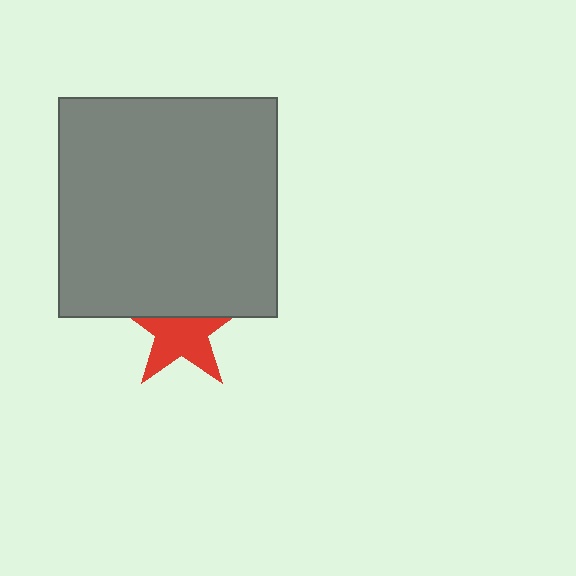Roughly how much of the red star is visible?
About half of it is visible (roughly 64%).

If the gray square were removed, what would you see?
You would see the complete red star.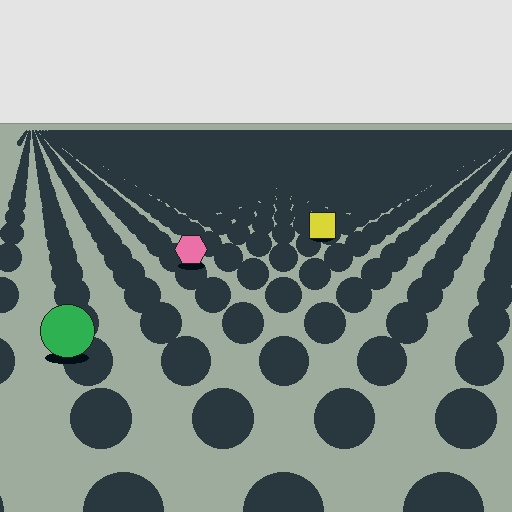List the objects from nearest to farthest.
From nearest to farthest: the green circle, the pink hexagon, the yellow square.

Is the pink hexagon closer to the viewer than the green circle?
No. The green circle is closer — you can tell from the texture gradient: the ground texture is coarser near it.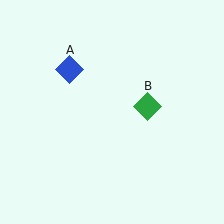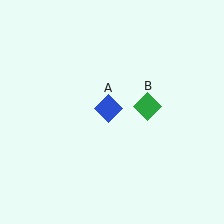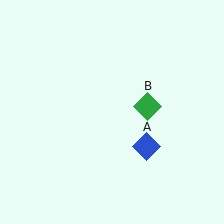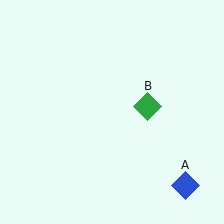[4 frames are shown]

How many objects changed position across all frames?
1 object changed position: blue diamond (object A).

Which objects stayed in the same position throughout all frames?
Green diamond (object B) remained stationary.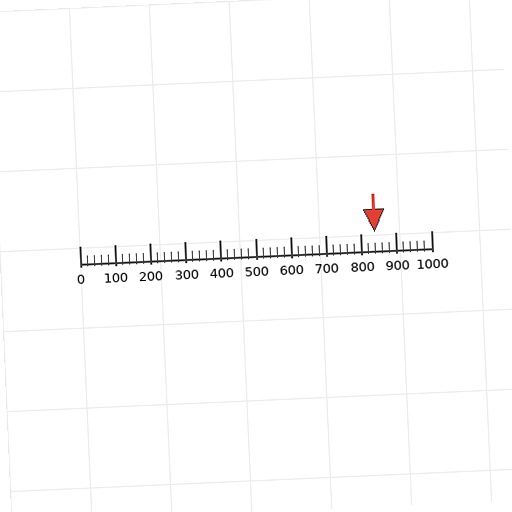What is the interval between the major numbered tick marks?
The major tick marks are spaced 100 units apart.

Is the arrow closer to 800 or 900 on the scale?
The arrow is closer to 800.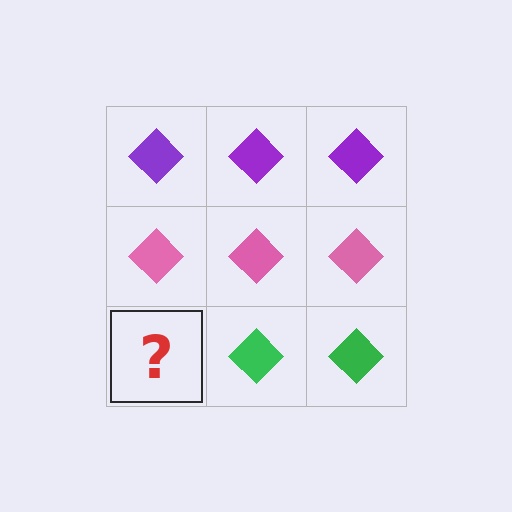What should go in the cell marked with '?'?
The missing cell should contain a green diamond.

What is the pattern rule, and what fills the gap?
The rule is that each row has a consistent color. The gap should be filled with a green diamond.